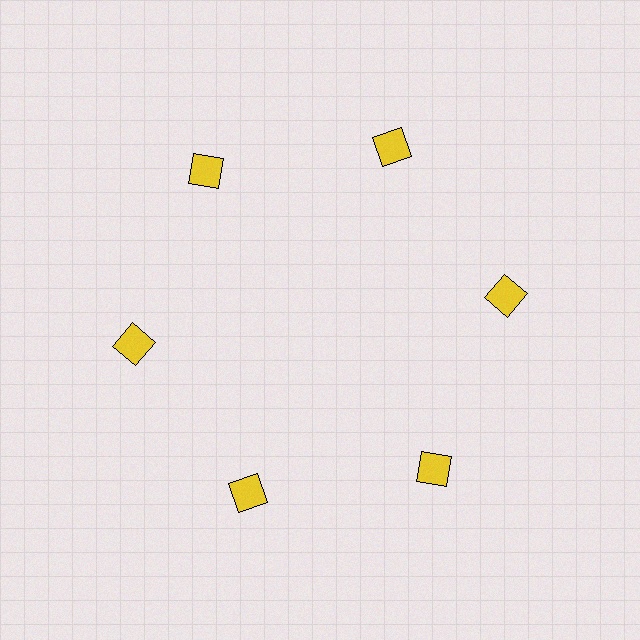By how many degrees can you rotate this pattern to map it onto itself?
The pattern maps onto itself every 60 degrees of rotation.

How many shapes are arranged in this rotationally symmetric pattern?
There are 6 shapes, arranged in 6 groups of 1.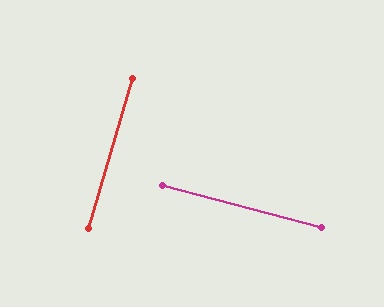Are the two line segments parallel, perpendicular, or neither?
Perpendicular — they meet at approximately 88°.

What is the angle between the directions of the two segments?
Approximately 88 degrees.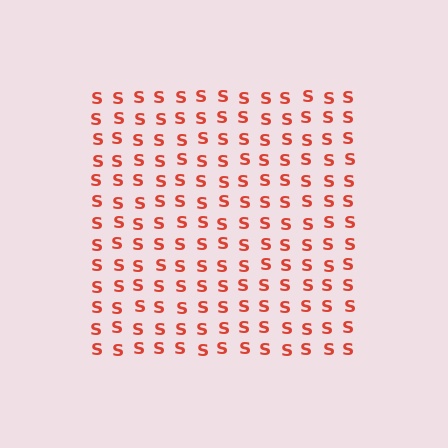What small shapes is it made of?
It is made of small letter S's.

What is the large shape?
The large shape is a square.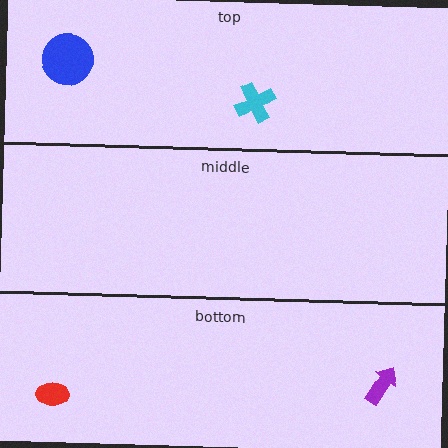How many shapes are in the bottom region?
2.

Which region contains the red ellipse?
The bottom region.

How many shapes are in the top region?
2.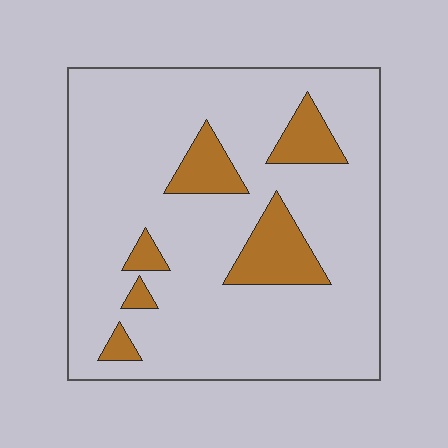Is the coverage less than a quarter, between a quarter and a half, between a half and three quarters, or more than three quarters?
Less than a quarter.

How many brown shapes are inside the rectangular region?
6.